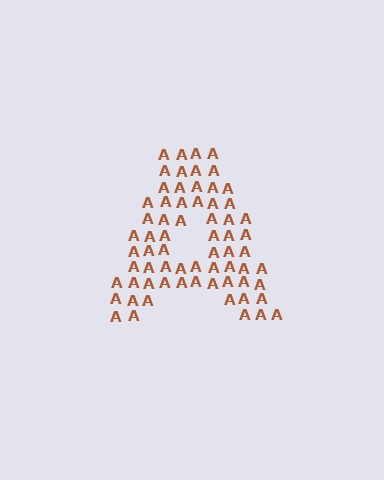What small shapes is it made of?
It is made of small letter A's.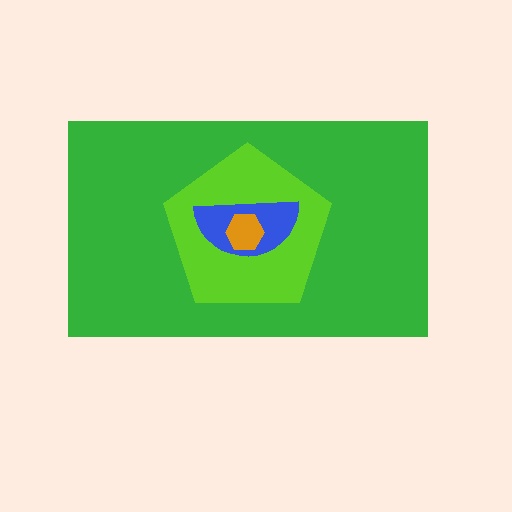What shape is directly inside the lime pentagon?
The blue semicircle.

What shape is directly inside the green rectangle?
The lime pentagon.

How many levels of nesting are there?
4.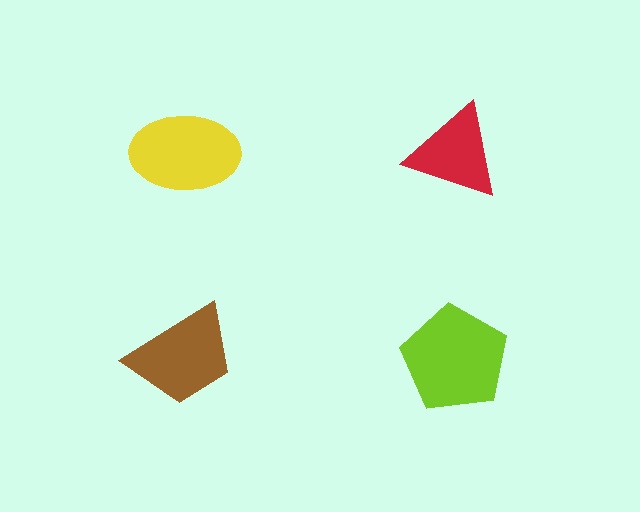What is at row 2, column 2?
A lime pentagon.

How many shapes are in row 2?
2 shapes.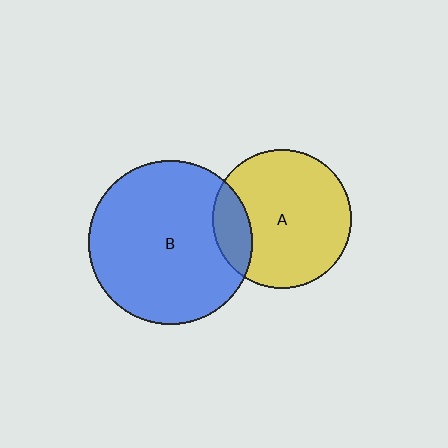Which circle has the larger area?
Circle B (blue).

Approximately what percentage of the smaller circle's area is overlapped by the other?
Approximately 15%.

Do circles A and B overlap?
Yes.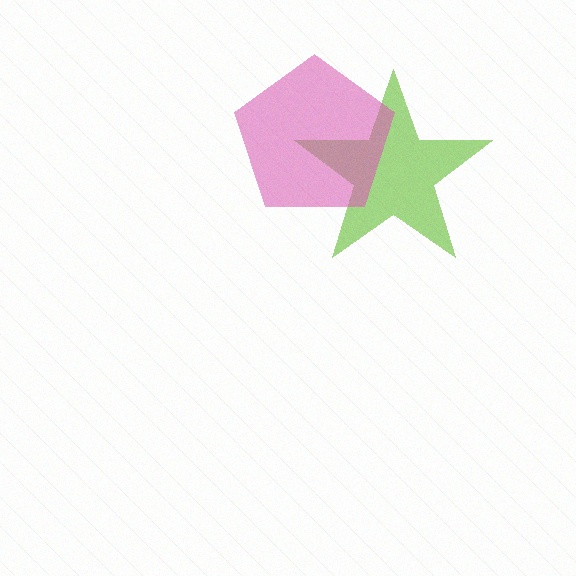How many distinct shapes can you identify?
There are 2 distinct shapes: a lime star, a pink pentagon.